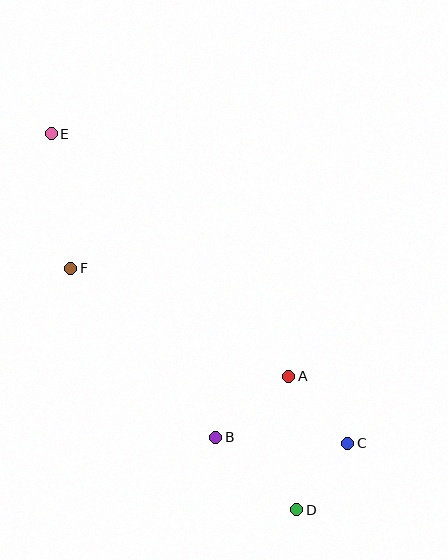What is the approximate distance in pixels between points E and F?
The distance between E and F is approximately 136 pixels.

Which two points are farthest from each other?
Points D and E are farthest from each other.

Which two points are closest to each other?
Points C and D are closest to each other.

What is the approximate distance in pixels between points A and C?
The distance between A and C is approximately 89 pixels.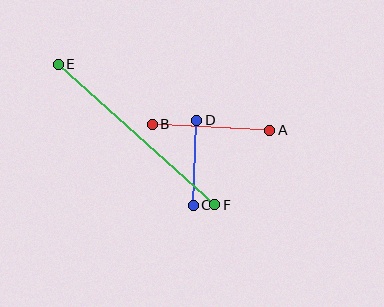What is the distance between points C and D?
The distance is approximately 86 pixels.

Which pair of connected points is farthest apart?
Points E and F are farthest apart.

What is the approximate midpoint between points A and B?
The midpoint is at approximately (211, 127) pixels.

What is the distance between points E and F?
The distance is approximately 210 pixels.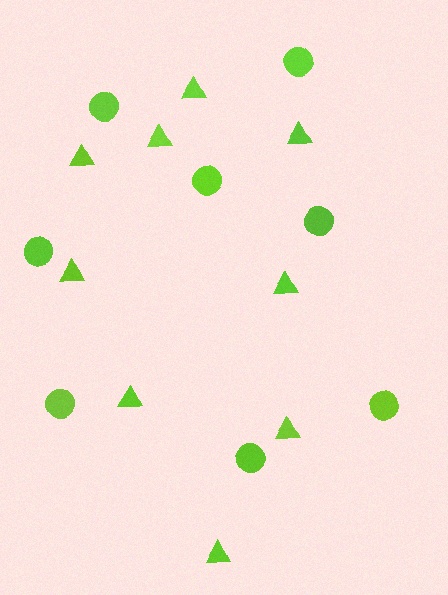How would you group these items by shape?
There are 2 groups: one group of circles (8) and one group of triangles (9).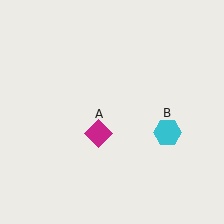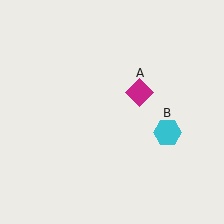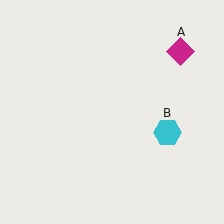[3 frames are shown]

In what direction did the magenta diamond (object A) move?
The magenta diamond (object A) moved up and to the right.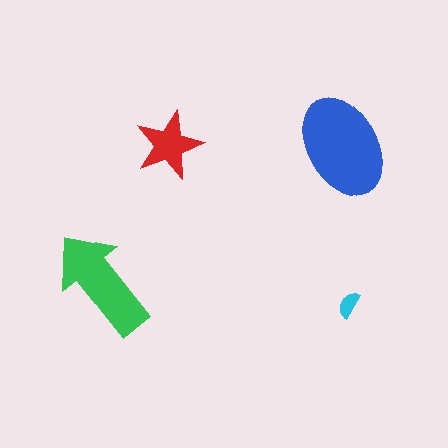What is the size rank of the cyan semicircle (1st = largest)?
4th.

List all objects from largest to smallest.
The blue ellipse, the green arrow, the red star, the cyan semicircle.